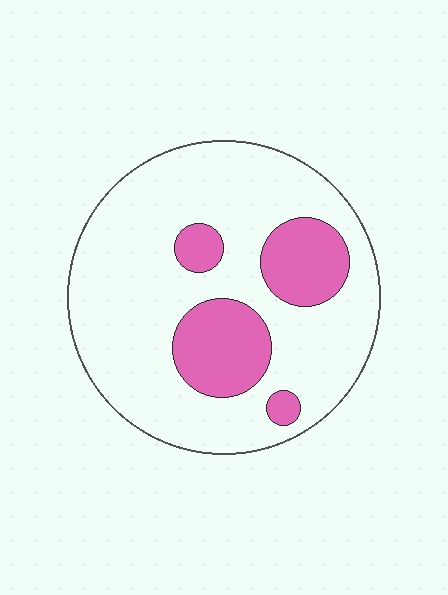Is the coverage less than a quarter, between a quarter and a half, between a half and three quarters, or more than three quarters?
Less than a quarter.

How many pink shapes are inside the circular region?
4.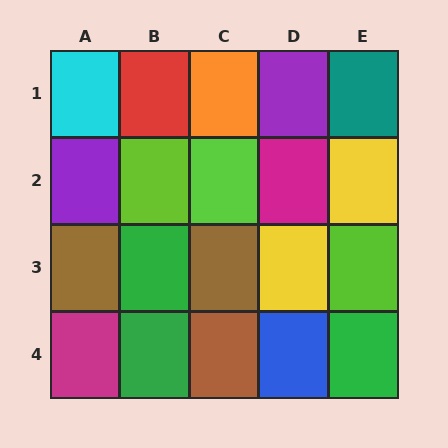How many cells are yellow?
2 cells are yellow.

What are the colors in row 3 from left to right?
Brown, green, brown, yellow, lime.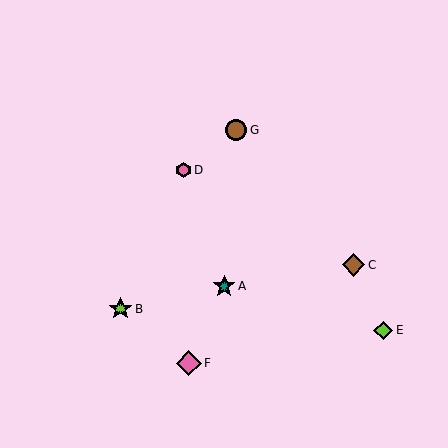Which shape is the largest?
The pink diamond (labeled F) is the largest.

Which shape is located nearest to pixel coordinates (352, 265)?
The brown diamond (labeled C) at (354, 265) is nearest to that location.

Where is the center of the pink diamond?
The center of the pink diamond is at (189, 363).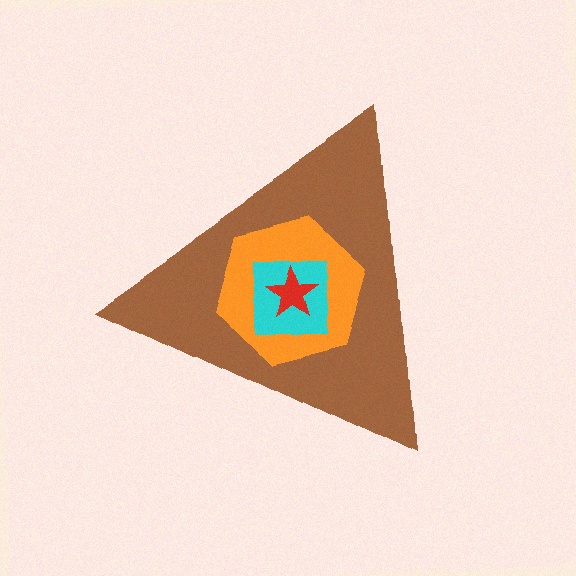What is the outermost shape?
The brown triangle.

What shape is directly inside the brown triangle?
The orange hexagon.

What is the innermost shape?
The red star.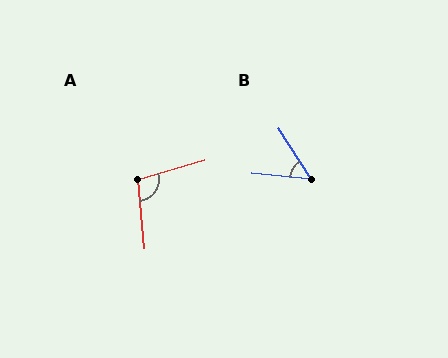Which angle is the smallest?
B, at approximately 52 degrees.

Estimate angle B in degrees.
Approximately 52 degrees.